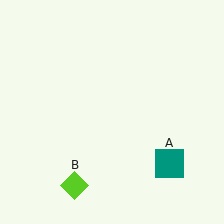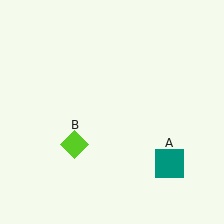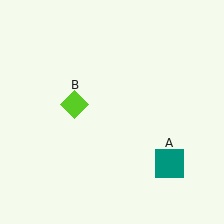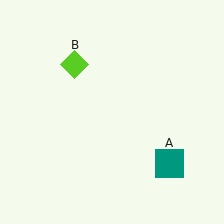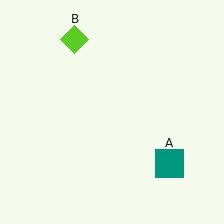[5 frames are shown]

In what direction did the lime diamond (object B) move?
The lime diamond (object B) moved up.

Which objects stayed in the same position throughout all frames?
Teal square (object A) remained stationary.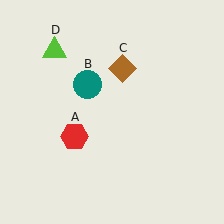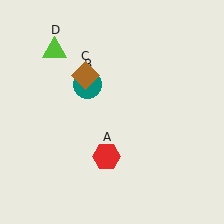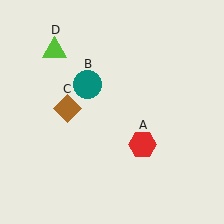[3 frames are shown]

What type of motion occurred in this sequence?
The red hexagon (object A), brown diamond (object C) rotated counterclockwise around the center of the scene.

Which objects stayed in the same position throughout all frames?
Teal circle (object B) and lime triangle (object D) remained stationary.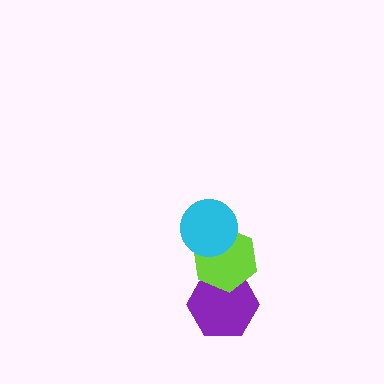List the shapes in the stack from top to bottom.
From top to bottom: the cyan circle, the lime hexagon, the purple hexagon.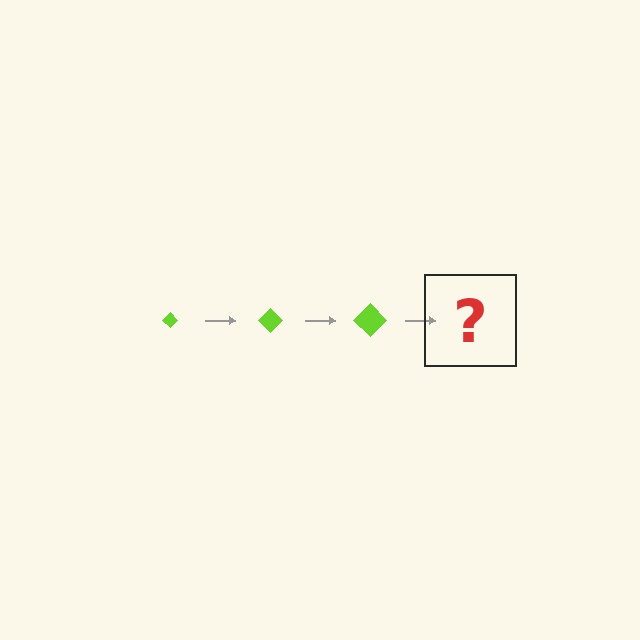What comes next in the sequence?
The next element should be a lime diamond, larger than the previous one.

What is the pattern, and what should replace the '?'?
The pattern is that the diamond gets progressively larger each step. The '?' should be a lime diamond, larger than the previous one.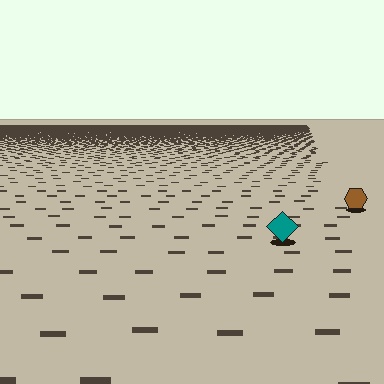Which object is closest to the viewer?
The teal diamond is closest. The texture marks near it are larger and more spread out.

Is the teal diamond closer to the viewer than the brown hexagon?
Yes. The teal diamond is closer — you can tell from the texture gradient: the ground texture is coarser near it.